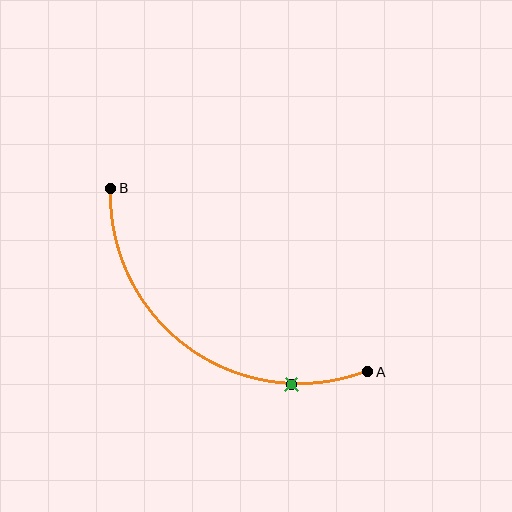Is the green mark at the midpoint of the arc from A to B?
No. The green mark lies on the arc but is closer to endpoint A. The arc midpoint would be at the point on the curve equidistant along the arc from both A and B.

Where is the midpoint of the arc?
The arc midpoint is the point on the curve farthest from the straight line joining A and B. It sits below and to the left of that line.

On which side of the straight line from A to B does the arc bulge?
The arc bulges below and to the left of the straight line connecting A and B.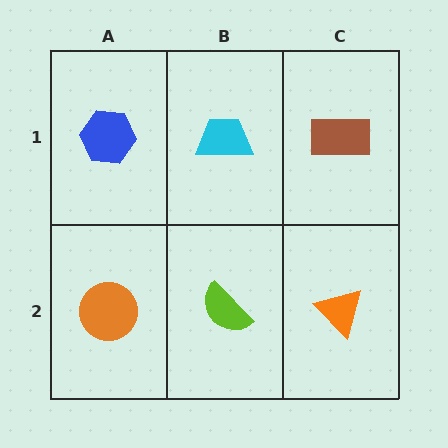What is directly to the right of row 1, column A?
A cyan trapezoid.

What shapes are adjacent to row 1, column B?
A lime semicircle (row 2, column B), a blue hexagon (row 1, column A), a brown rectangle (row 1, column C).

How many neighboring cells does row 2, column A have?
2.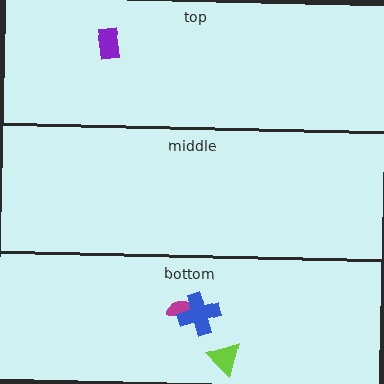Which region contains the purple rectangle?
The top region.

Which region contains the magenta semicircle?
The bottom region.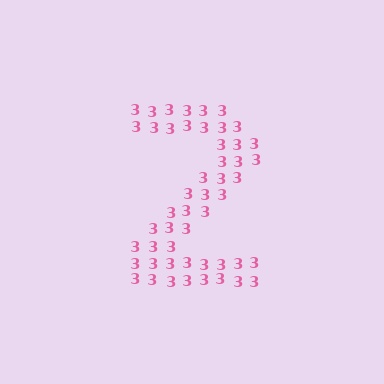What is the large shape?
The large shape is the digit 2.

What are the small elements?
The small elements are digit 3's.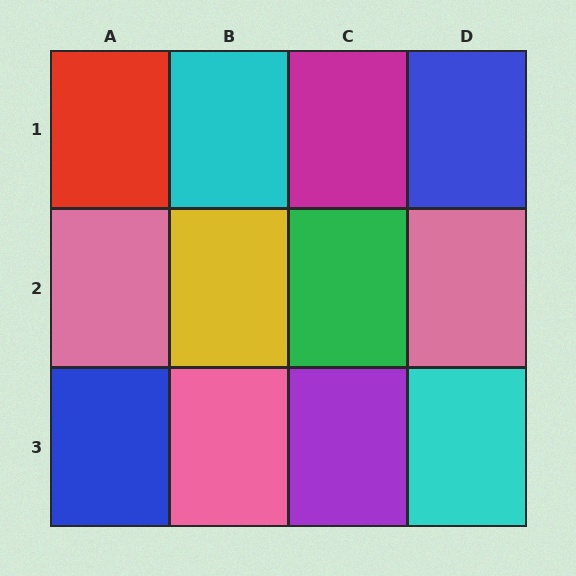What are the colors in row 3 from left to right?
Blue, pink, purple, cyan.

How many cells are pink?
3 cells are pink.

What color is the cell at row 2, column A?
Pink.